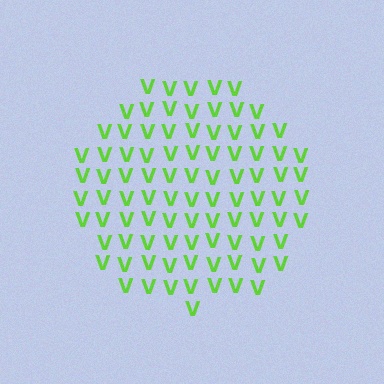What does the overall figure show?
The overall figure shows a circle.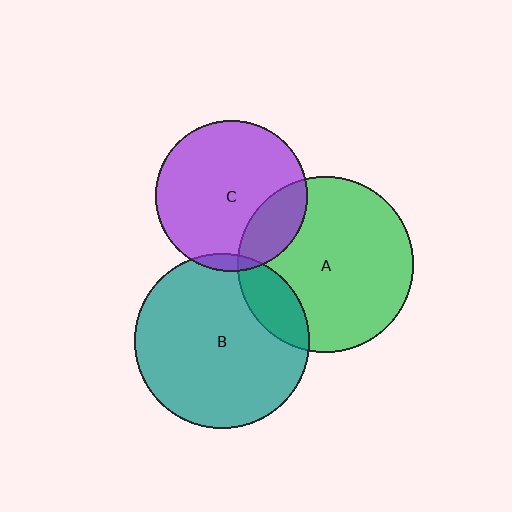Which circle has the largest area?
Circle A (green).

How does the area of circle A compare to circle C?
Approximately 1.3 times.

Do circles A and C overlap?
Yes.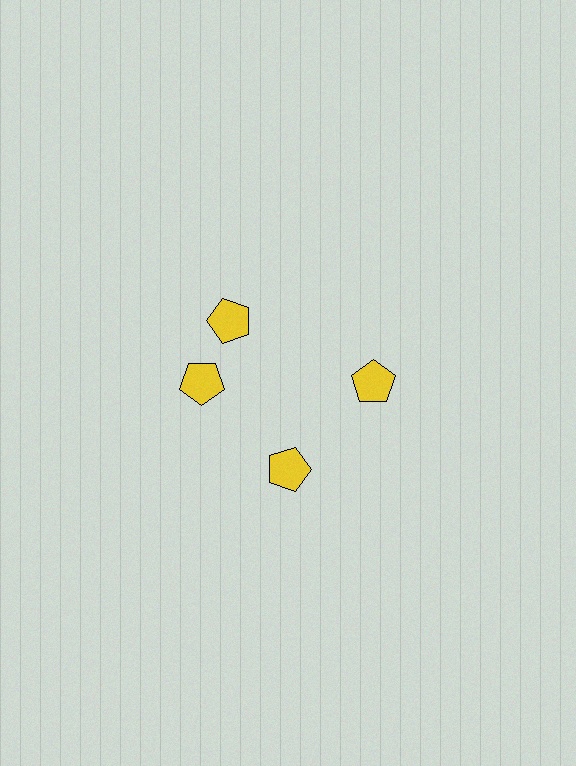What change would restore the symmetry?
The symmetry would be restored by rotating it back into even spacing with its neighbors so that all 4 pentagons sit at equal angles and equal distance from the center.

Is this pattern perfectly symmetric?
No. The 4 yellow pentagons are arranged in a ring, but one element near the 12 o'clock position is rotated out of alignment along the ring, breaking the 4-fold rotational symmetry.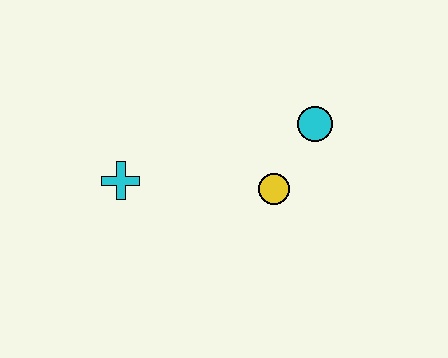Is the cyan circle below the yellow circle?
No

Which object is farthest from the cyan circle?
The cyan cross is farthest from the cyan circle.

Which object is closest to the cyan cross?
The yellow circle is closest to the cyan cross.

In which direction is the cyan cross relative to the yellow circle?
The cyan cross is to the left of the yellow circle.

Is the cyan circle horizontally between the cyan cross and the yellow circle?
No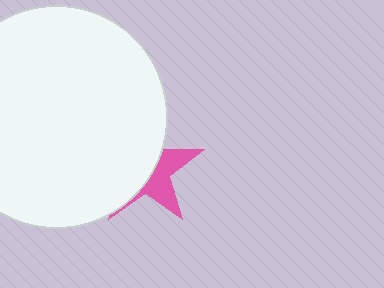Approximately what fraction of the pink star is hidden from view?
Roughly 62% of the pink star is hidden behind the white circle.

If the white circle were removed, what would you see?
You would see the complete pink star.